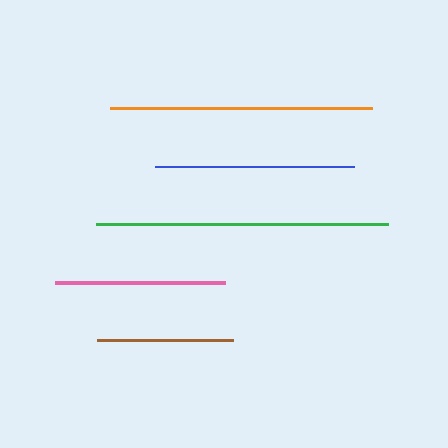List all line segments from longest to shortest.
From longest to shortest: green, orange, blue, pink, brown.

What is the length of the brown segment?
The brown segment is approximately 137 pixels long.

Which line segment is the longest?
The green line is the longest at approximately 292 pixels.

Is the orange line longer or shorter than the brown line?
The orange line is longer than the brown line.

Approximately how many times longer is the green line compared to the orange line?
The green line is approximately 1.1 times the length of the orange line.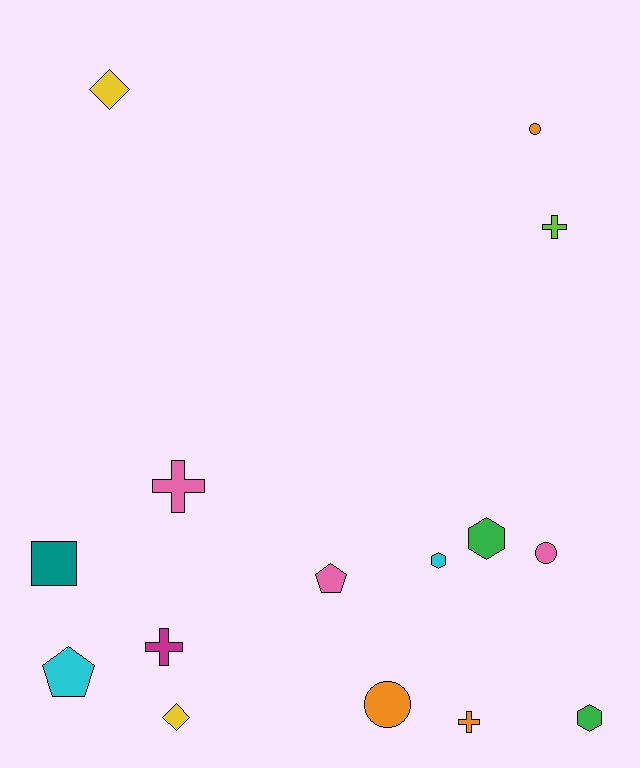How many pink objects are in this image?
There are 3 pink objects.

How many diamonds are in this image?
There are 2 diamonds.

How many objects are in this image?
There are 15 objects.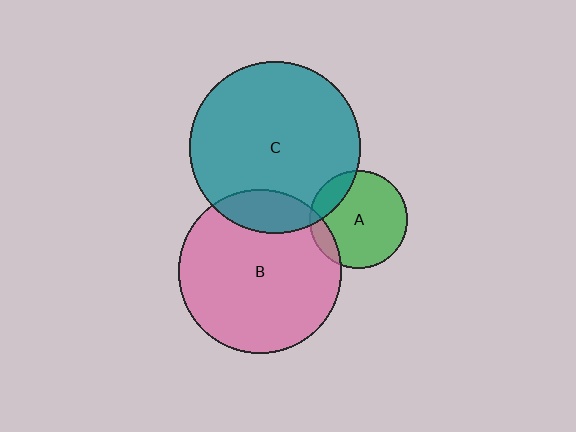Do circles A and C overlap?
Yes.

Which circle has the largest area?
Circle C (teal).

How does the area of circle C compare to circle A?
Approximately 3.1 times.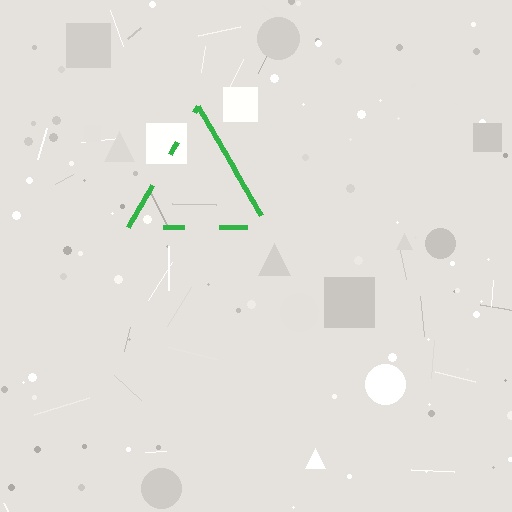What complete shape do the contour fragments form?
The contour fragments form a triangle.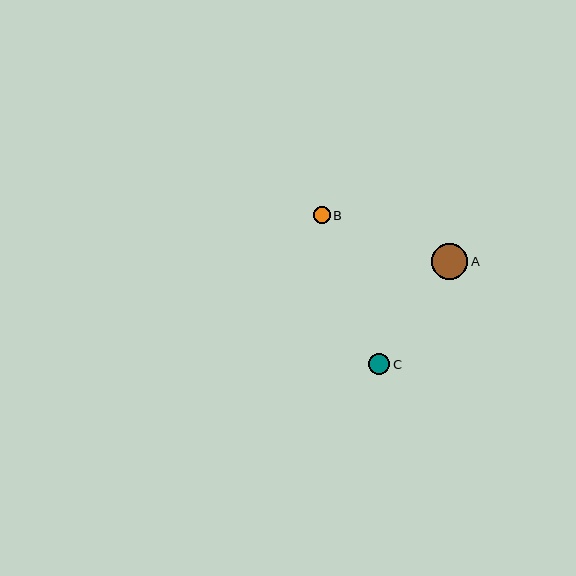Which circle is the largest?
Circle A is the largest with a size of approximately 36 pixels.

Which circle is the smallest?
Circle B is the smallest with a size of approximately 17 pixels.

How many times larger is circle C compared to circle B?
Circle C is approximately 1.3 times the size of circle B.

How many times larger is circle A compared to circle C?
Circle A is approximately 1.7 times the size of circle C.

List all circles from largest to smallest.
From largest to smallest: A, C, B.